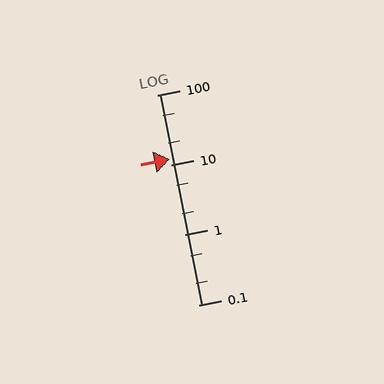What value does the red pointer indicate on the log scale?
The pointer indicates approximately 12.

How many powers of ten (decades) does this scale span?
The scale spans 3 decades, from 0.1 to 100.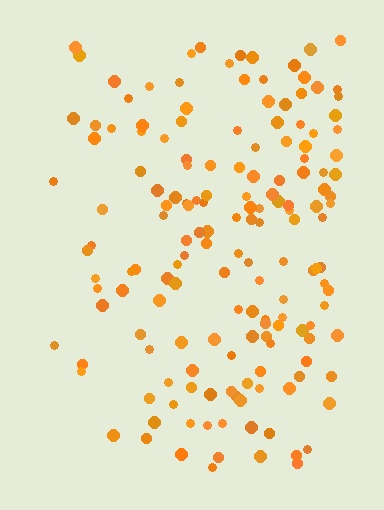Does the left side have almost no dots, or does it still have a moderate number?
Still a moderate number, just noticeably fewer than the right.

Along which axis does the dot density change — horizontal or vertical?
Horizontal.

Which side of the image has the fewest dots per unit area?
The left.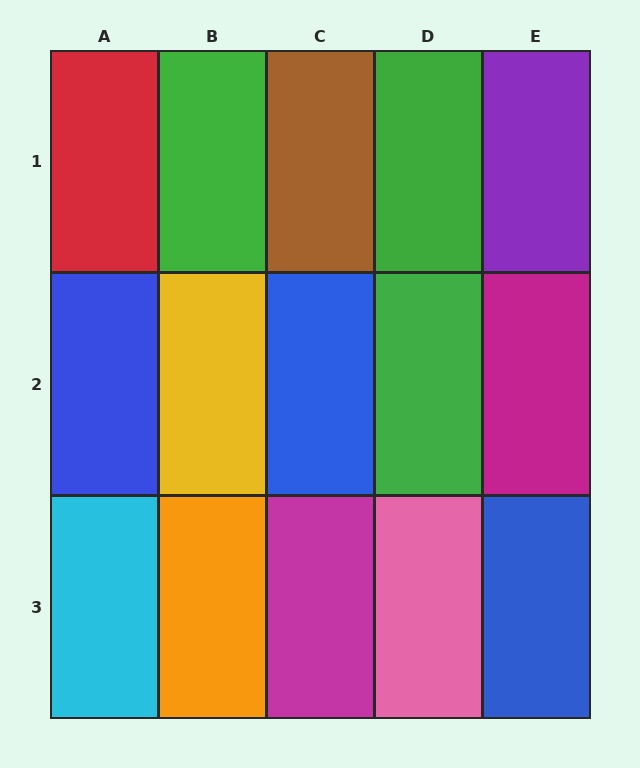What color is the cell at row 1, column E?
Purple.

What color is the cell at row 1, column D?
Green.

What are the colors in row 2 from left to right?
Blue, yellow, blue, green, magenta.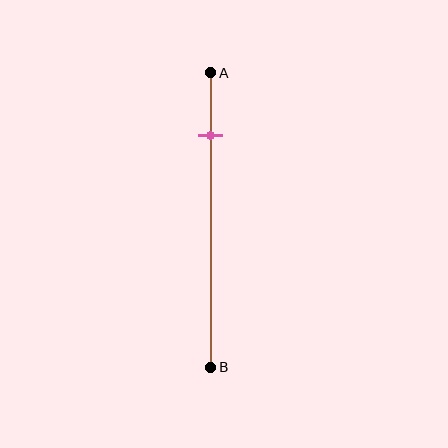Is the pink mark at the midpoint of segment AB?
No, the mark is at about 20% from A, not at the 50% midpoint.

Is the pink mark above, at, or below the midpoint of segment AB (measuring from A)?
The pink mark is above the midpoint of segment AB.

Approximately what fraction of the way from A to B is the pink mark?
The pink mark is approximately 20% of the way from A to B.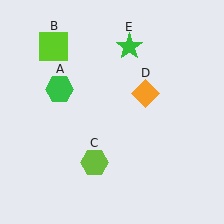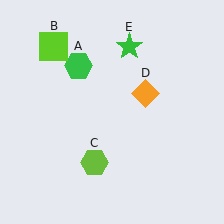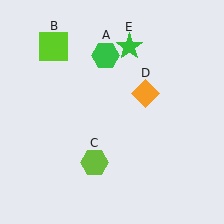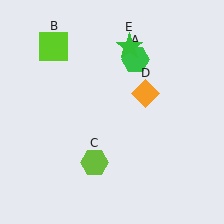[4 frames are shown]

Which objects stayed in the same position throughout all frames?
Lime square (object B) and lime hexagon (object C) and orange diamond (object D) and green star (object E) remained stationary.